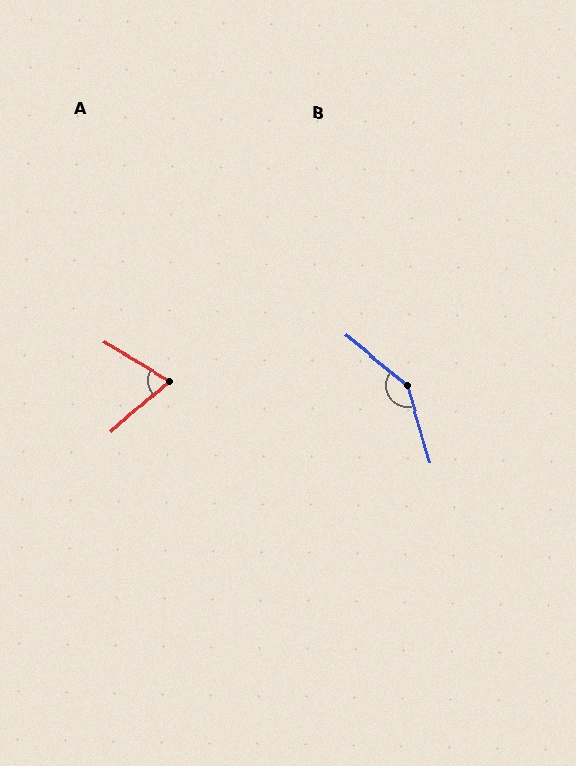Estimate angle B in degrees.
Approximately 146 degrees.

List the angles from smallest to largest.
A (72°), B (146°).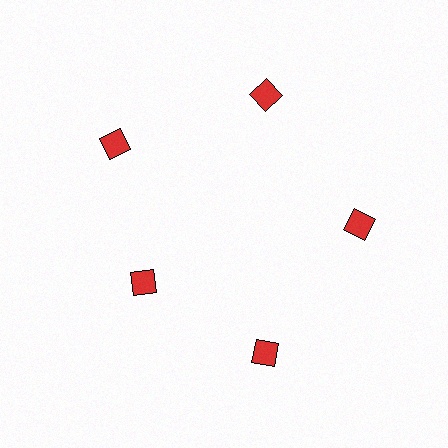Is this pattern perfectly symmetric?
No. The 5 red diamonds are arranged in a ring, but one element near the 8 o'clock position is pulled inward toward the center, breaking the 5-fold rotational symmetry.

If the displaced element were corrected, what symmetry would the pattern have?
It would have 5-fold rotational symmetry — the pattern would map onto itself every 72 degrees.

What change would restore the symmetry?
The symmetry would be restored by moving it outward, back onto the ring so that all 5 diamonds sit at equal angles and equal distance from the center.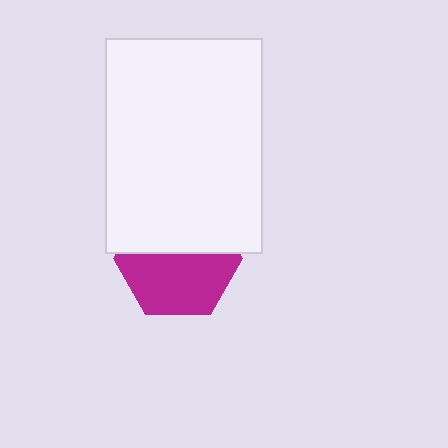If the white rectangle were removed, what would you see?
You would see the complete magenta hexagon.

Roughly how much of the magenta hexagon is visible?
About half of it is visible (roughly 57%).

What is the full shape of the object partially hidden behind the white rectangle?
The partially hidden object is a magenta hexagon.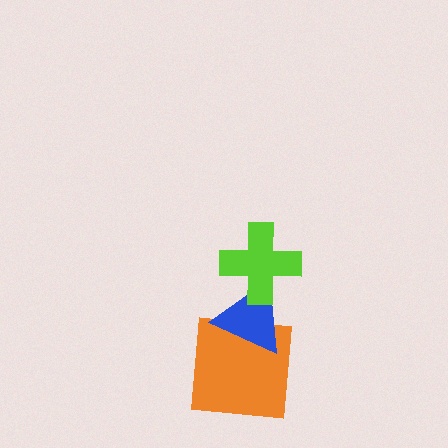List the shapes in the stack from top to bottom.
From top to bottom: the lime cross, the blue triangle, the orange square.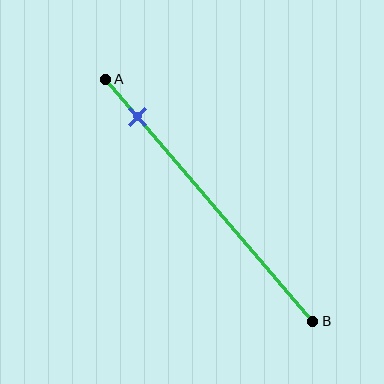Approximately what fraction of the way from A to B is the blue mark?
The blue mark is approximately 15% of the way from A to B.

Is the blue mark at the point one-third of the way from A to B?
No, the mark is at about 15% from A, not at the 33% one-third point.